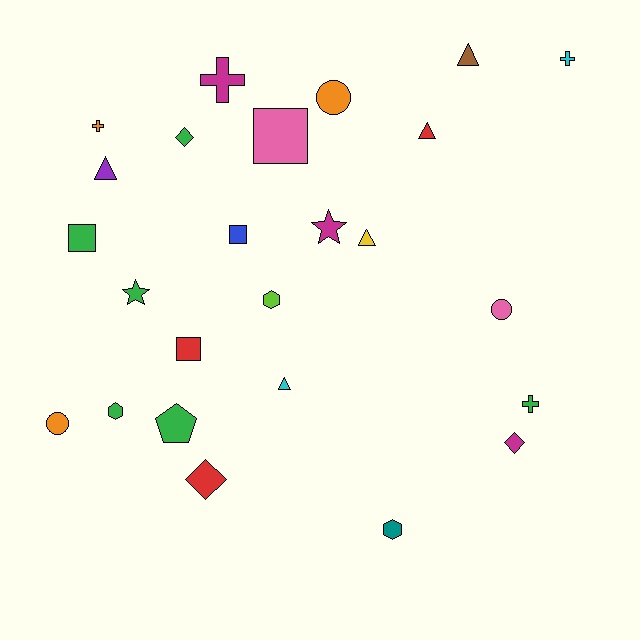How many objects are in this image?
There are 25 objects.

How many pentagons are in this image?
There is 1 pentagon.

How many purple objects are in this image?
There is 1 purple object.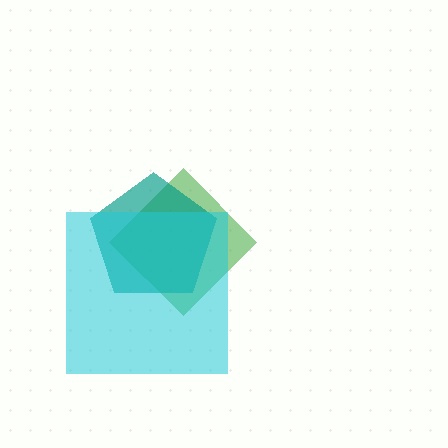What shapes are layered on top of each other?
The layered shapes are: a green diamond, a teal pentagon, a cyan square.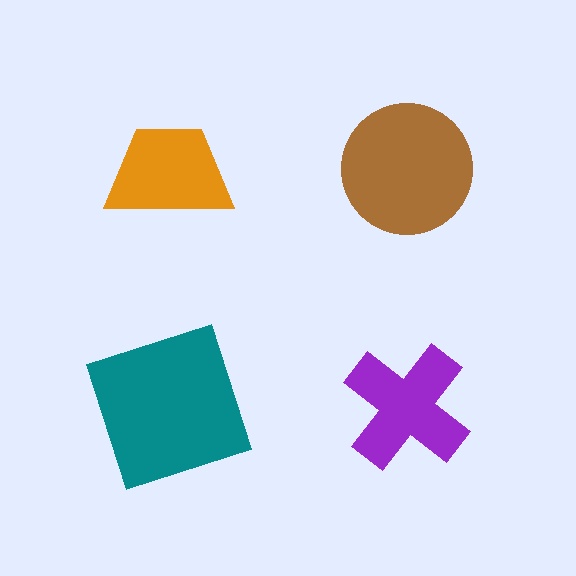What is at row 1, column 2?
A brown circle.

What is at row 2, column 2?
A purple cross.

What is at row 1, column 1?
An orange trapezoid.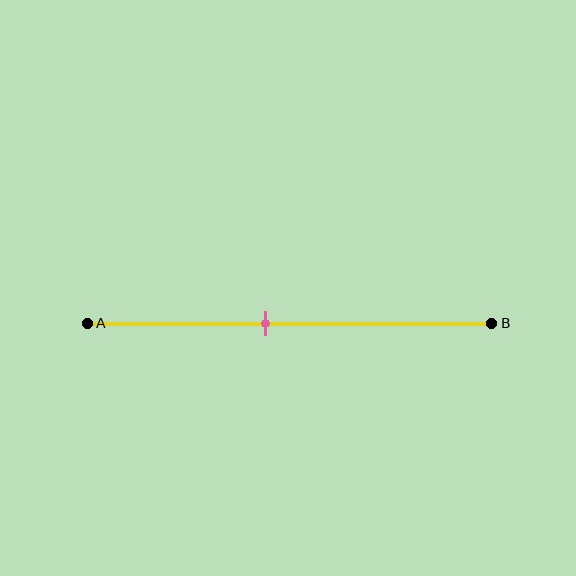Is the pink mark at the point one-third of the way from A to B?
No, the mark is at about 45% from A, not at the 33% one-third point.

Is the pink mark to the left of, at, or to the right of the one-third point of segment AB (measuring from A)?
The pink mark is to the right of the one-third point of segment AB.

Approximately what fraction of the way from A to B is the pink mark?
The pink mark is approximately 45% of the way from A to B.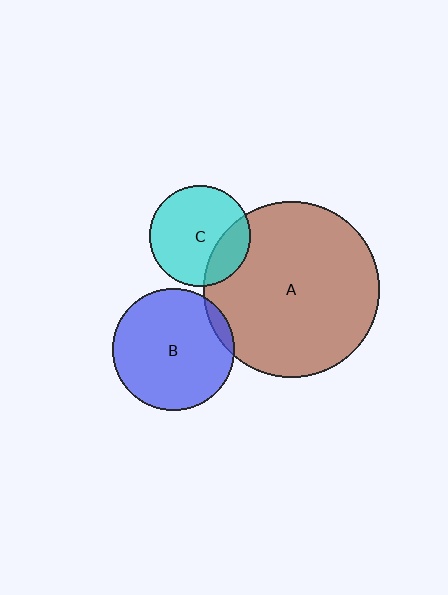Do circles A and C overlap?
Yes.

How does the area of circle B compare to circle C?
Approximately 1.5 times.